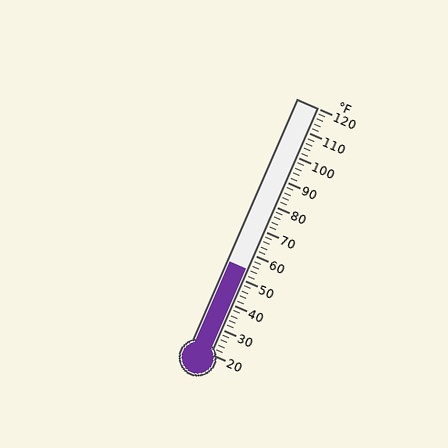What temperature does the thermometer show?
The thermometer shows approximately 54°F.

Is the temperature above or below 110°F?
The temperature is below 110°F.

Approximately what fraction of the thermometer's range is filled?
The thermometer is filled to approximately 35% of its range.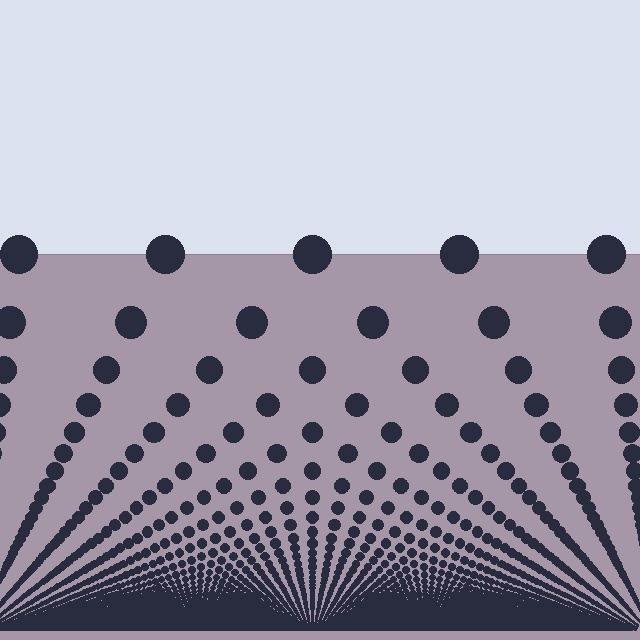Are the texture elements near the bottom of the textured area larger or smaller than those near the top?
Smaller. The gradient is inverted — elements near the bottom are smaller and denser.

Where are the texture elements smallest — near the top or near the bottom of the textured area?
Near the bottom.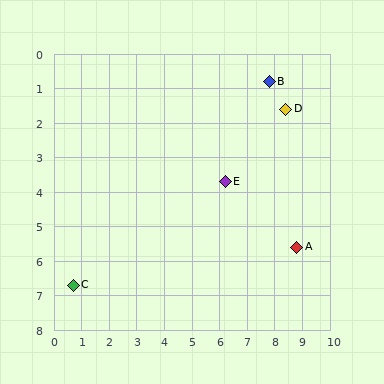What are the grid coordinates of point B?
Point B is at approximately (7.8, 0.8).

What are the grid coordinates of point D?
Point D is at approximately (8.4, 1.6).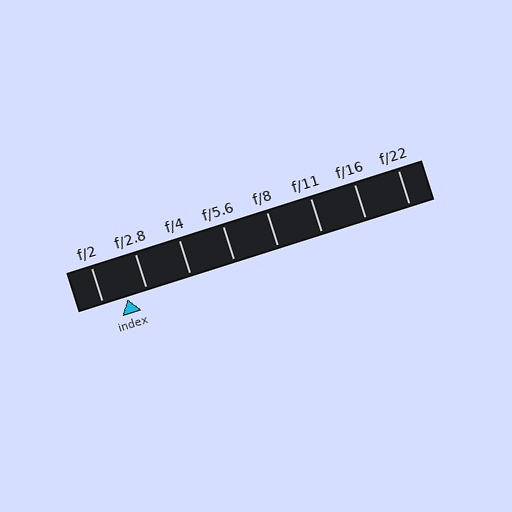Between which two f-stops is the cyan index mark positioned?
The index mark is between f/2 and f/2.8.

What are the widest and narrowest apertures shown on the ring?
The widest aperture shown is f/2 and the narrowest is f/22.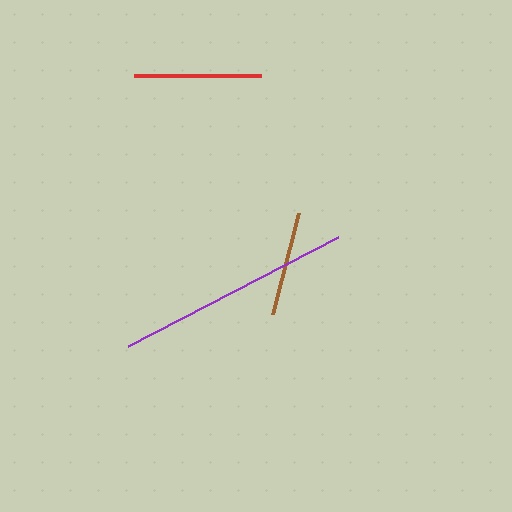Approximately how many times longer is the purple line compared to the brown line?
The purple line is approximately 2.2 times the length of the brown line.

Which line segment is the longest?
The purple line is the longest at approximately 236 pixels.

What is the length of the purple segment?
The purple segment is approximately 236 pixels long.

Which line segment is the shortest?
The brown line is the shortest at approximately 105 pixels.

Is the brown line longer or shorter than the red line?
The red line is longer than the brown line.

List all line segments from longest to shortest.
From longest to shortest: purple, red, brown.